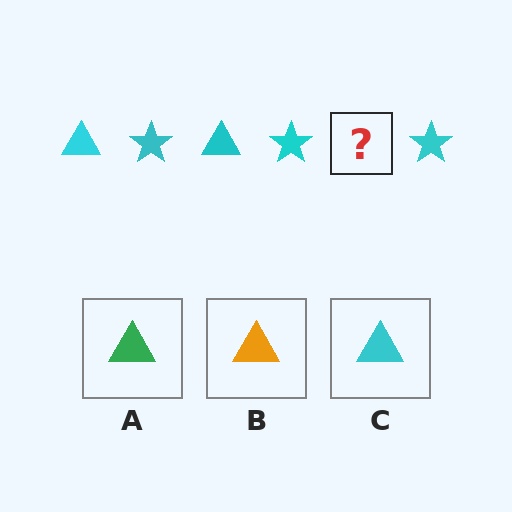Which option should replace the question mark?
Option C.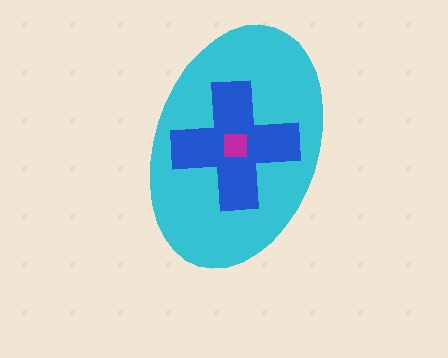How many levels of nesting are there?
3.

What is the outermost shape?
The cyan ellipse.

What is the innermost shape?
The magenta square.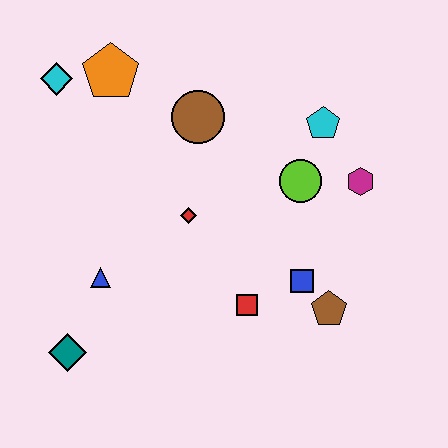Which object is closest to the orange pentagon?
The cyan diamond is closest to the orange pentagon.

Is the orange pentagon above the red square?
Yes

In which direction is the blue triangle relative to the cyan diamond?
The blue triangle is below the cyan diamond.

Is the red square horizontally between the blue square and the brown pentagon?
No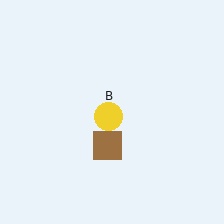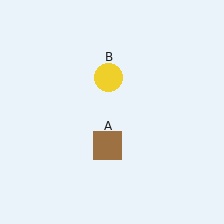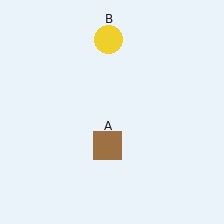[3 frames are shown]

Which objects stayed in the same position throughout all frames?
Brown square (object A) remained stationary.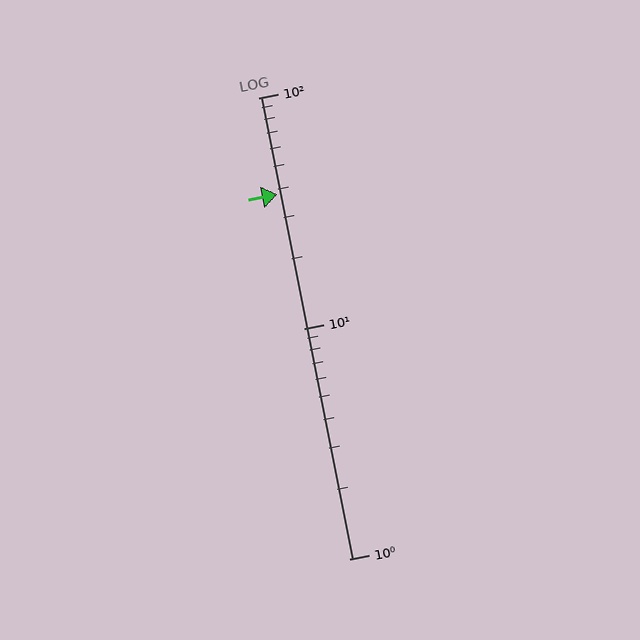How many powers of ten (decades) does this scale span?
The scale spans 2 decades, from 1 to 100.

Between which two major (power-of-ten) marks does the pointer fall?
The pointer is between 10 and 100.